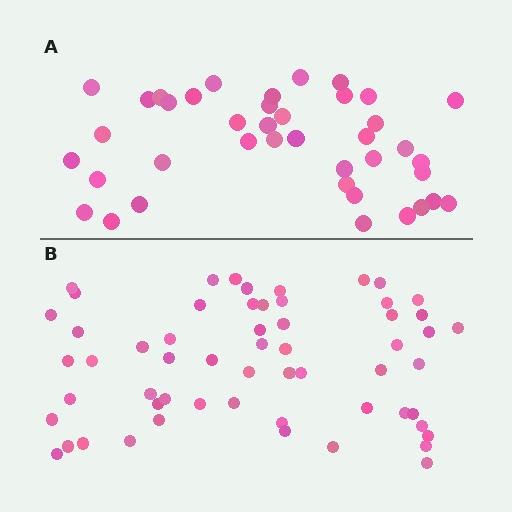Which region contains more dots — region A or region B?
Region B (the bottom region) has more dots.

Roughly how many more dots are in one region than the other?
Region B has approximately 20 more dots than region A.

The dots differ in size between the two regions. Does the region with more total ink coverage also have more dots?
No. Region A has more total ink coverage because its dots are larger, but region B actually contains more individual dots. Total area can be misleading — the number of items is what matters here.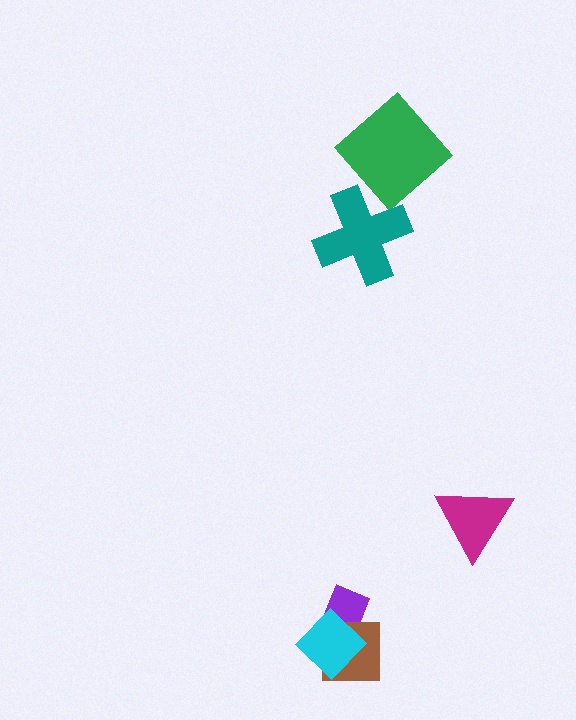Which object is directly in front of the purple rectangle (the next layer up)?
The brown square is directly in front of the purple rectangle.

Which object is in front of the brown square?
The cyan diamond is in front of the brown square.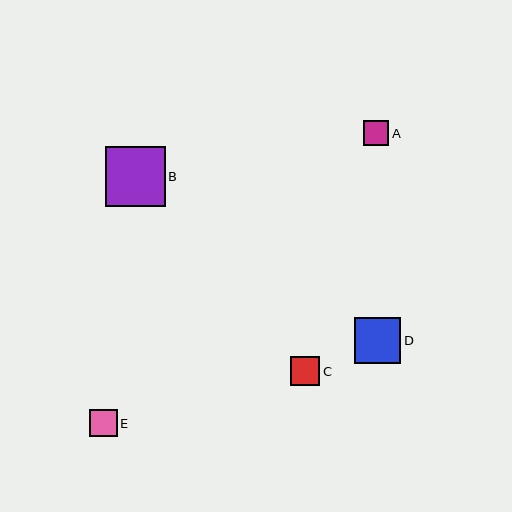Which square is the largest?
Square B is the largest with a size of approximately 59 pixels.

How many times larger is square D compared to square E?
Square D is approximately 1.7 times the size of square E.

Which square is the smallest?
Square A is the smallest with a size of approximately 26 pixels.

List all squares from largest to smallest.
From largest to smallest: B, D, C, E, A.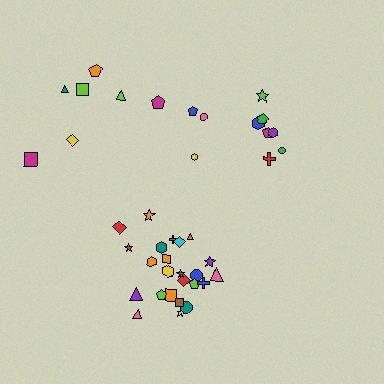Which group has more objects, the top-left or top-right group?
The top-right group.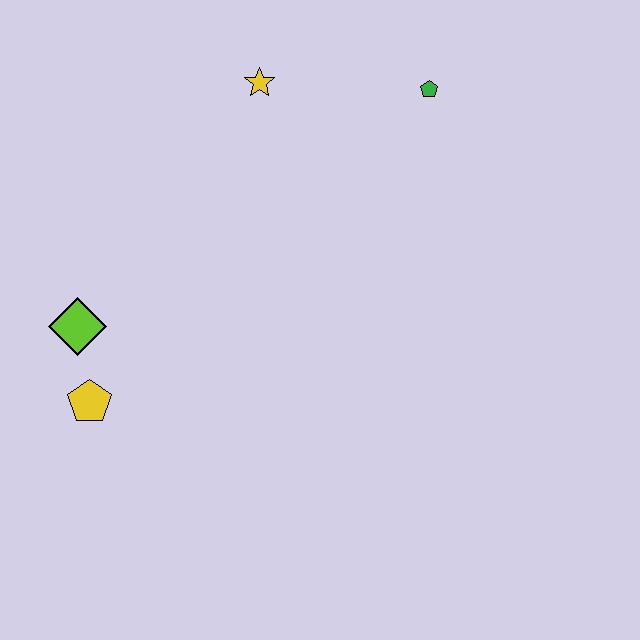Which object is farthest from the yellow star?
The yellow pentagon is farthest from the yellow star.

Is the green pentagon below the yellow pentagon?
No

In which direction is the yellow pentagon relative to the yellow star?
The yellow pentagon is below the yellow star.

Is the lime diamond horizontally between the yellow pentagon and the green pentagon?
No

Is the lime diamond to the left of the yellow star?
Yes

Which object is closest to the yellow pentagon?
The lime diamond is closest to the yellow pentagon.